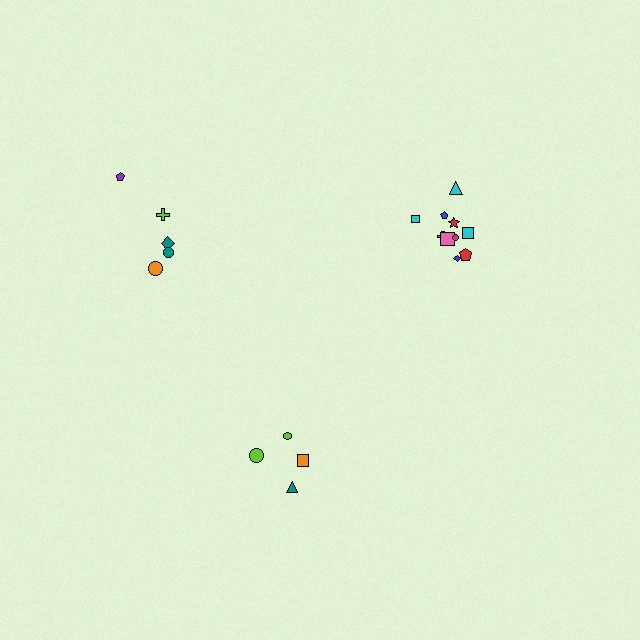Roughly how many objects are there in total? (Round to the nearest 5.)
Roughly 20 objects in total.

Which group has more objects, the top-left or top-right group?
The top-right group.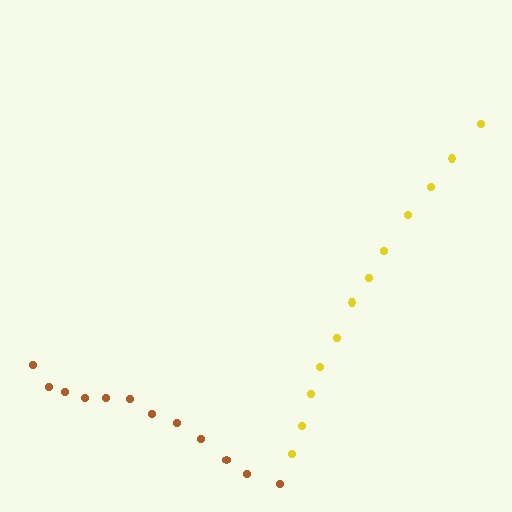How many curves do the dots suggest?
There are 2 distinct paths.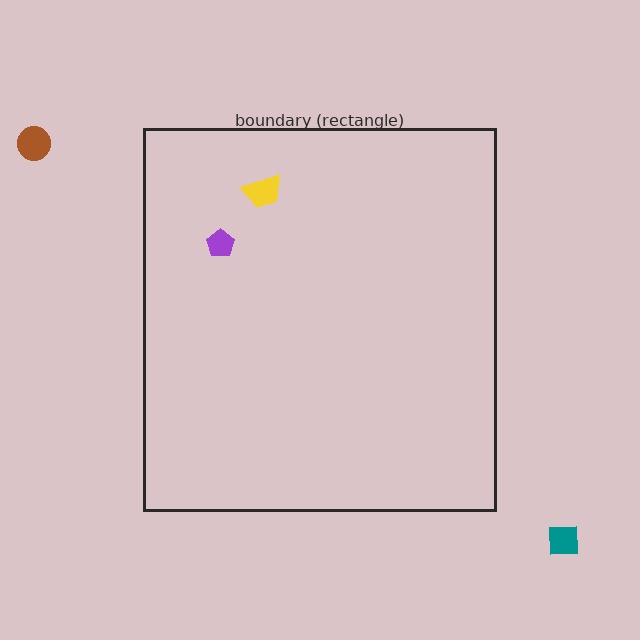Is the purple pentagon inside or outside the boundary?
Inside.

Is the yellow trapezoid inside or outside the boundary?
Inside.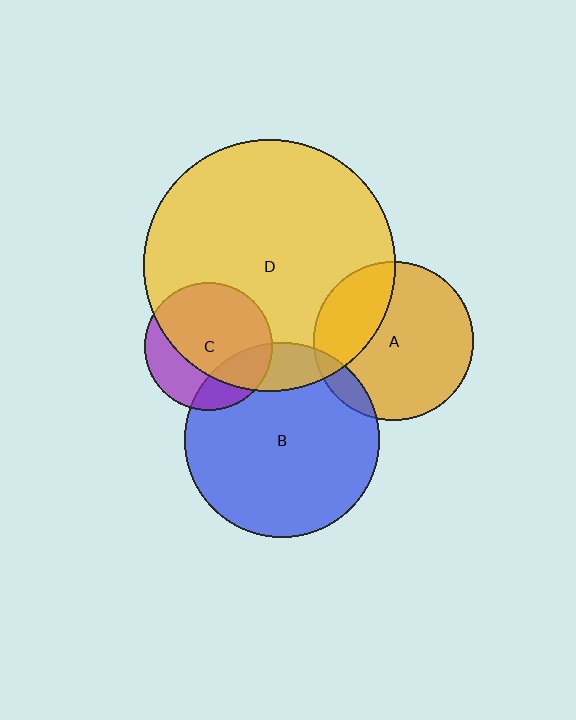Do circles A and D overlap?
Yes.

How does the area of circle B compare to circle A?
Approximately 1.5 times.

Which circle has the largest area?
Circle D (yellow).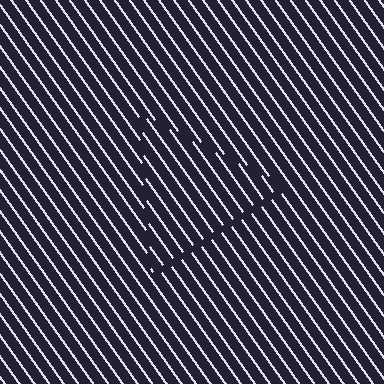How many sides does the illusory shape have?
3 sides — the line-ends trace a triangle.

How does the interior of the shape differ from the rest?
The interior of the shape contains the same grating, shifted by half a period — the contour is defined by the phase discontinuity where line-ends from the inner and outer gratings abut.